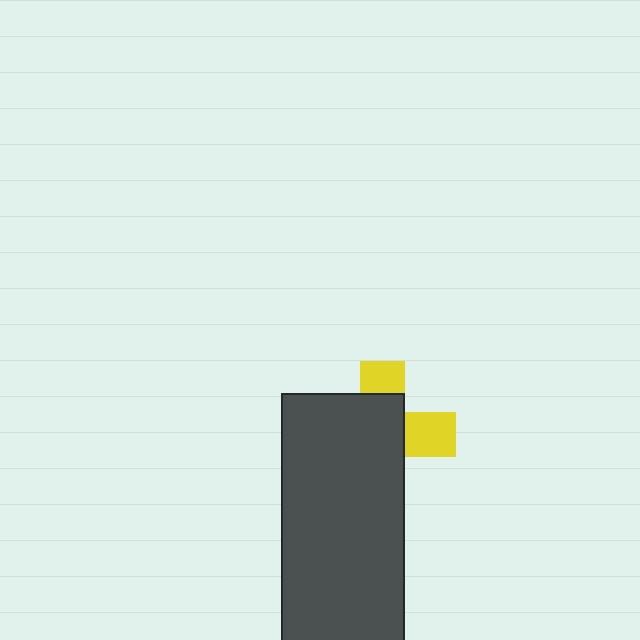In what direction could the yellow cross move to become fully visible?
The yellow cross could move right. That would shift it out from behind the dark gray rectangle entirely.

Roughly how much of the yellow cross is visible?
A small part of it is visible (roughly 33%).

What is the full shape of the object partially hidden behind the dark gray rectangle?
The partially hidden object is a yellow cross.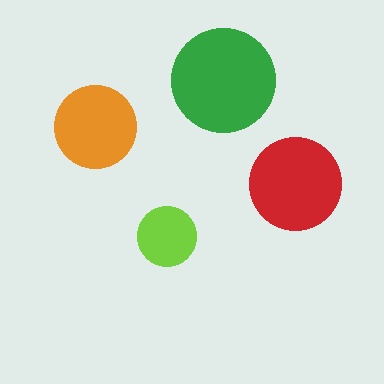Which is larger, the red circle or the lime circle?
The red one.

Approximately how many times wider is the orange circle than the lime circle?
About 1.5 times wider.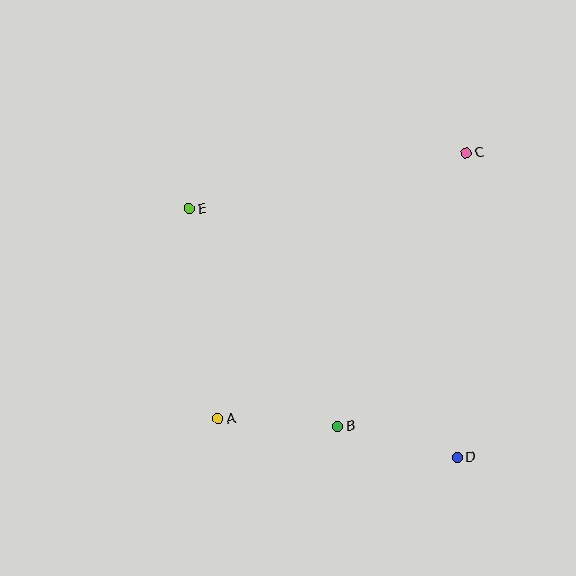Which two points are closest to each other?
Points A and B are closest to each other.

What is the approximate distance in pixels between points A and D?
The distance between A and D is approximately 242 pixels.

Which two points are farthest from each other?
Points D and E are farthest from each other.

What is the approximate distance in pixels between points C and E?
The distance between C and E is approximately 283 pixels.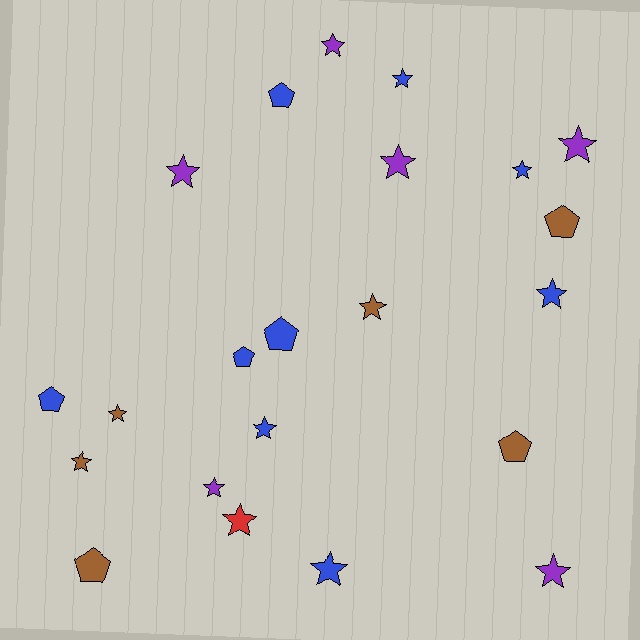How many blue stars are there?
There are 5 blue stars.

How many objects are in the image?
There are 22 objects.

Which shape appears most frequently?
Star, with 15 objects.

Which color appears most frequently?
Blue, with 9 objects.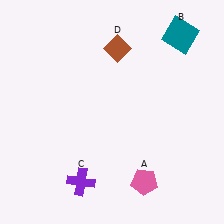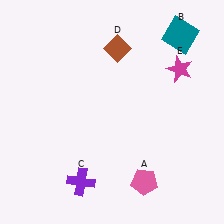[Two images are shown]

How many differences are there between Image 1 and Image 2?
There is 1 difference between the two images.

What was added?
A magenta star (E) was added in Image 2.